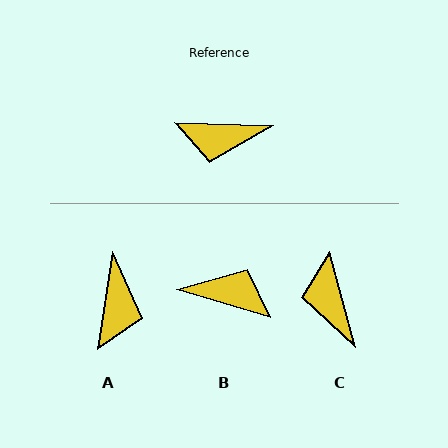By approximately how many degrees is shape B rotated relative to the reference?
Approximately 165 degrees counter-clockwise.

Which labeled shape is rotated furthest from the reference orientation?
B, about 165 degrees away.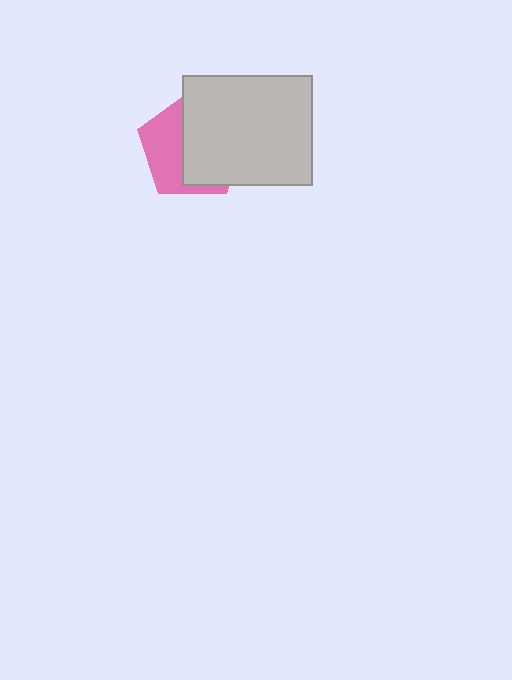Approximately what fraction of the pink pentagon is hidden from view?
Roughly 59% of the pink pentagon is hidden behind the light gray rectangle.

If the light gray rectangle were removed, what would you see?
You would see the complete pink pentagon.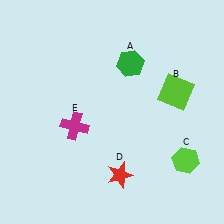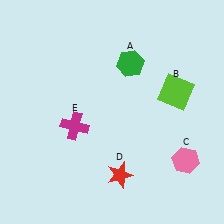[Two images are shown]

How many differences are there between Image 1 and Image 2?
There is 1 difference between the two images.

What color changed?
The hexagon (C) changed from lime in Image 1 to pink in Image 2.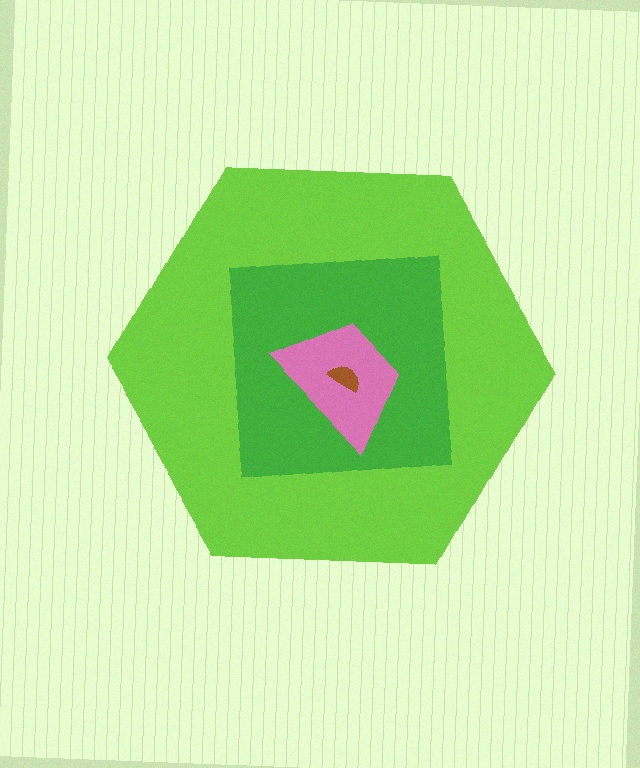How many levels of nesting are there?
4.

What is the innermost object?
The brown semicircle.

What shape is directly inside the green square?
The pink trapezoid.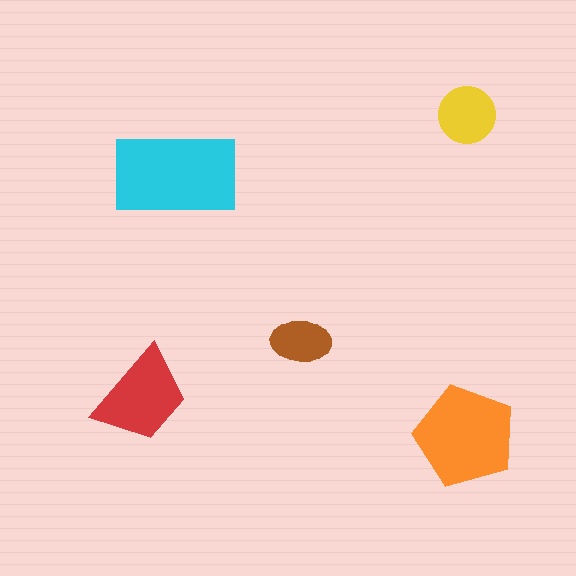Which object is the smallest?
The brown ellipse.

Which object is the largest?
The cyan rectangle.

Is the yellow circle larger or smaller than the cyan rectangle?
Smaller.